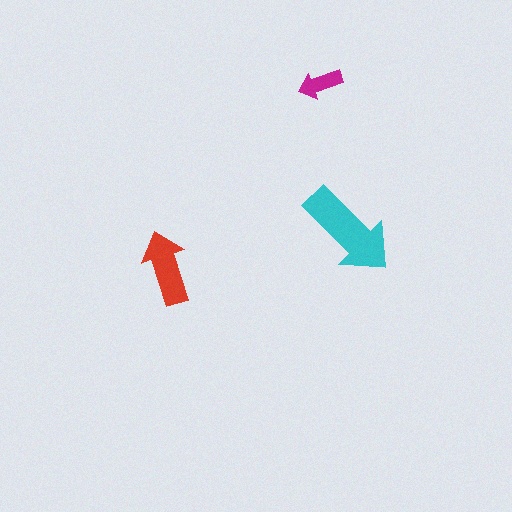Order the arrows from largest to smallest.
the cyan one, the red one, the magenta one.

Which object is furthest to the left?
The red arrow is leftmost.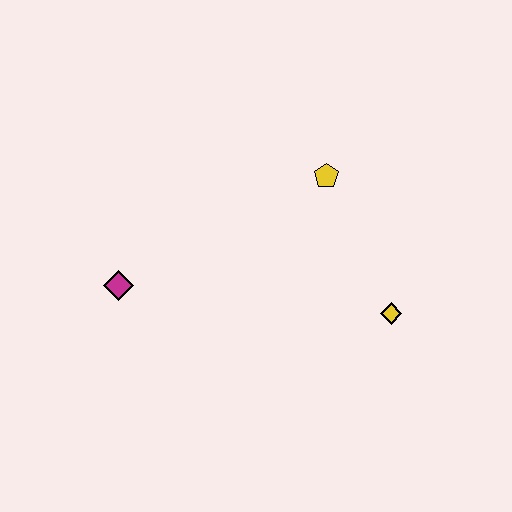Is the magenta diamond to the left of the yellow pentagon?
Yes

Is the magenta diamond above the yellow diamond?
Yes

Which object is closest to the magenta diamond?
The yellow pentagon is closest to the magenta diamond.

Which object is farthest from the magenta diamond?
The yellow diamond is farthest from the magenta diamond.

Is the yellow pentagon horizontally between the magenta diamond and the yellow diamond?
Yes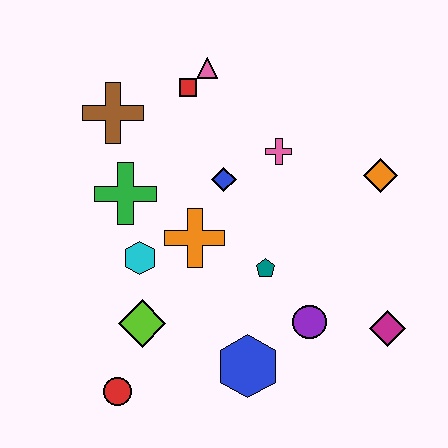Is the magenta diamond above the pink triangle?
No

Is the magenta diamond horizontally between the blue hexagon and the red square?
No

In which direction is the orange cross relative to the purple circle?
The orange cross is to the left of the purple circle.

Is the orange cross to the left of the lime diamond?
No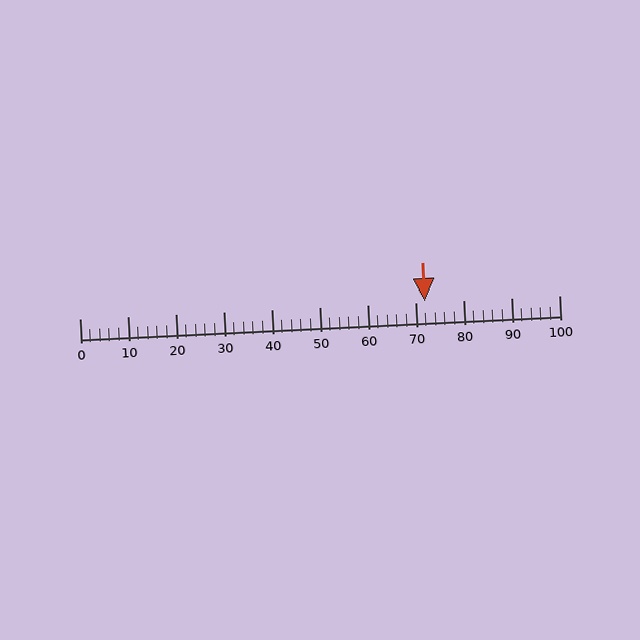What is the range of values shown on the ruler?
The ruler shows values from 0 to 100.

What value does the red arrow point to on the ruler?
The red arrow points to approximately 72.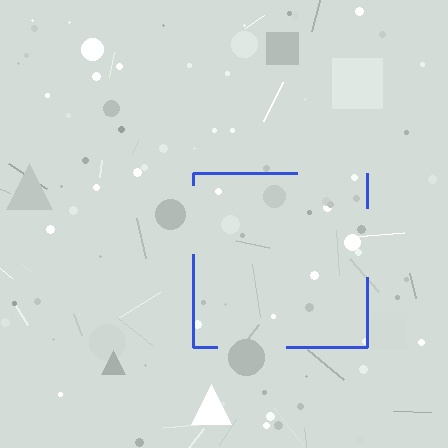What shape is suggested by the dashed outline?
The dashed outline suggests a square.